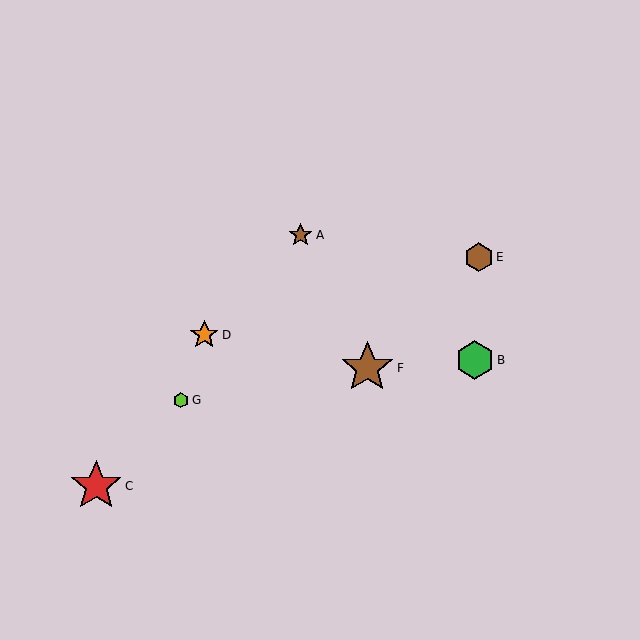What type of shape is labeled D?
Shape D is an orange star.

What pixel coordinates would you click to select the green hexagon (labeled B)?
Click at (475, 360) to select the green hexagon B.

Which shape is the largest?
The brown star (labeled F) is the largest.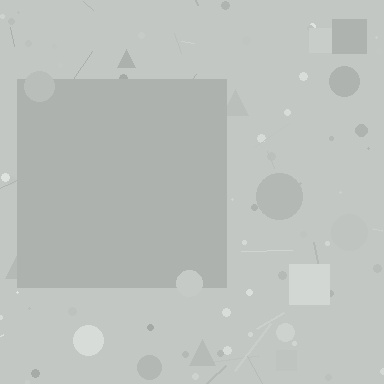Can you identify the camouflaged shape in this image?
The camouflaged shape is a square.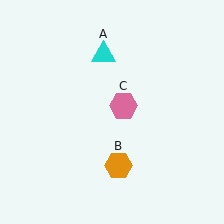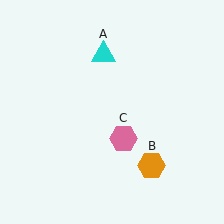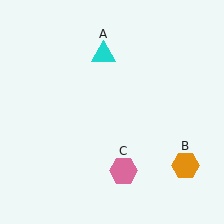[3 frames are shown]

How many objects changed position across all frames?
2 objects changed position: orange hexagon (object B), pink hexagon (object C).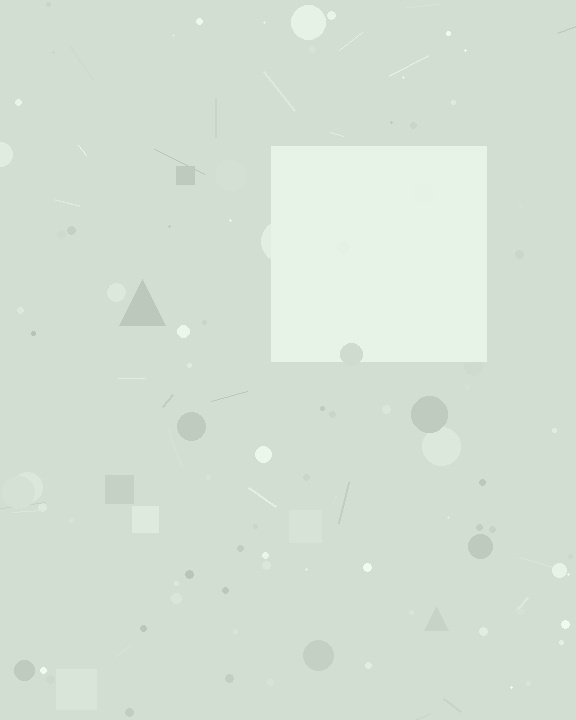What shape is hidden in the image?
A square is hidden in the image.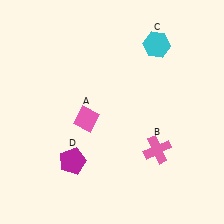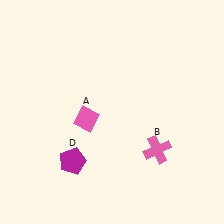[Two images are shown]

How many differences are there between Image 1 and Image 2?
There is 1 difference between the two images.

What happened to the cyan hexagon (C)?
The cyan hexagon (C) was removed in Image 2. It was in the top-right area of Image 1.